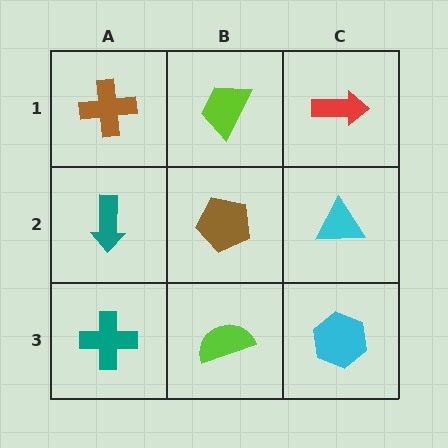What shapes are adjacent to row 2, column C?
A red arrow (row 1, column C), a cyan hexagon (row 3, column C), a brown pentagon (row 2, column B).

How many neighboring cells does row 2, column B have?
4.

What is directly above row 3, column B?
A brown pentagon.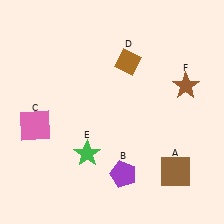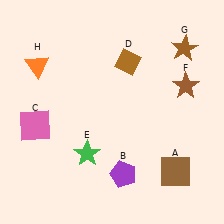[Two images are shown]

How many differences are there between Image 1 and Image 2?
There are 2 differences between the two images.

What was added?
A brown star (G), an orange triangle (H) were added in Image 2.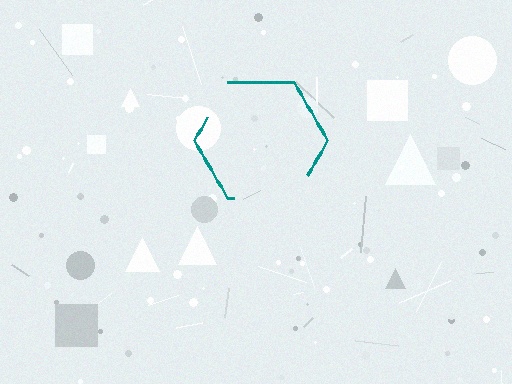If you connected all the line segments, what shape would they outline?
They would outline a hexagon.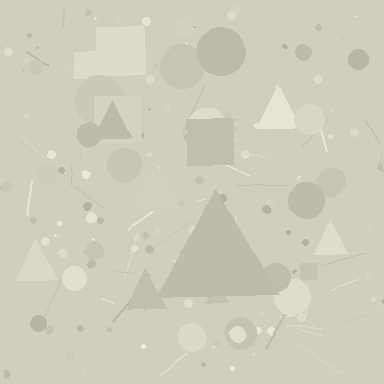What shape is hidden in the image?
A triangle is hidden in the image.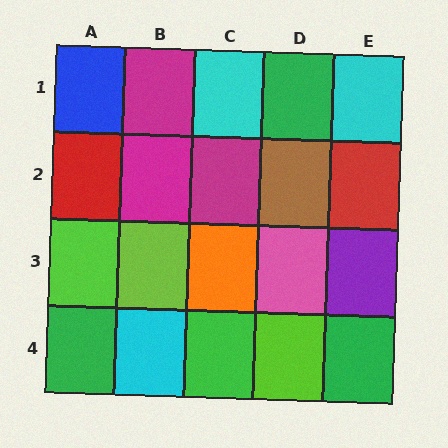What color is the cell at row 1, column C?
Cyan.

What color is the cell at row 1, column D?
Green.